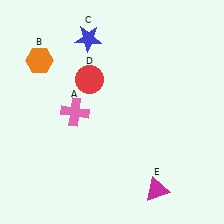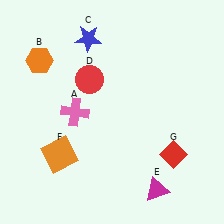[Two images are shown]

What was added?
An orange square (F), a red diamond (G) were added in Image 2.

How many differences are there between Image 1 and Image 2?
There are 2 differences between the two images.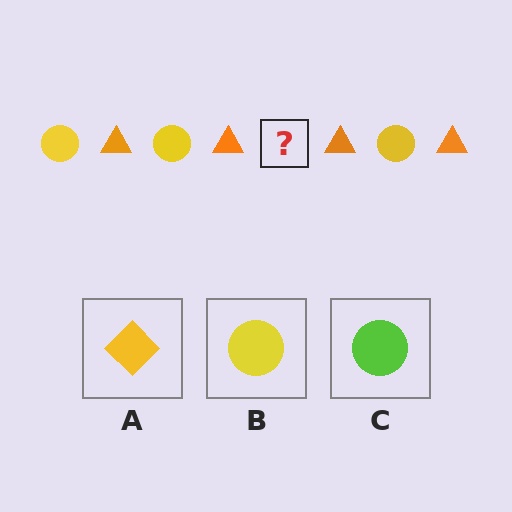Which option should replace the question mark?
Option B.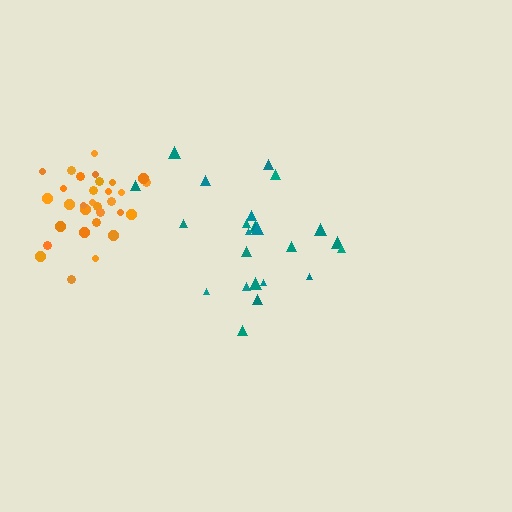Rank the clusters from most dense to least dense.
orange, teal.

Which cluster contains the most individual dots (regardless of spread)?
Orange (31).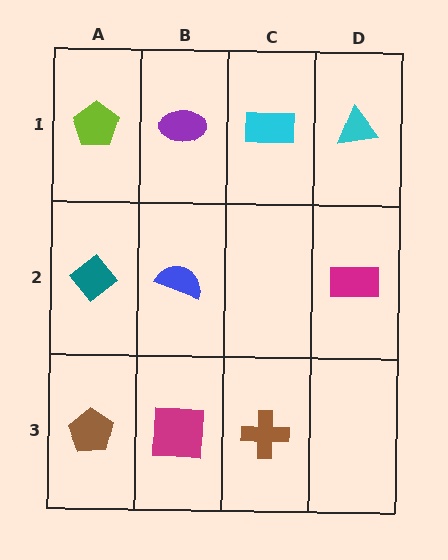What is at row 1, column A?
A lime pentagon.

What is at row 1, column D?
A cyan triangle.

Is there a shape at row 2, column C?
No, that cell is empty.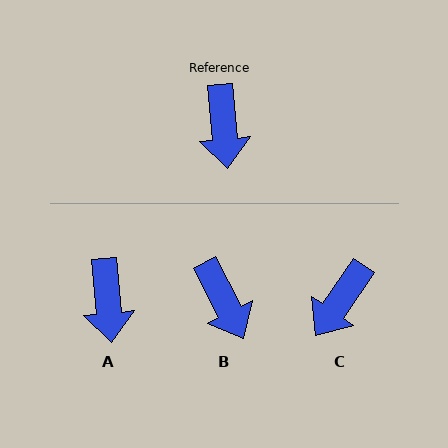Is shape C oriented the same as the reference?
No, it is off by about 40 degrees.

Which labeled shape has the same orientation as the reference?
A.